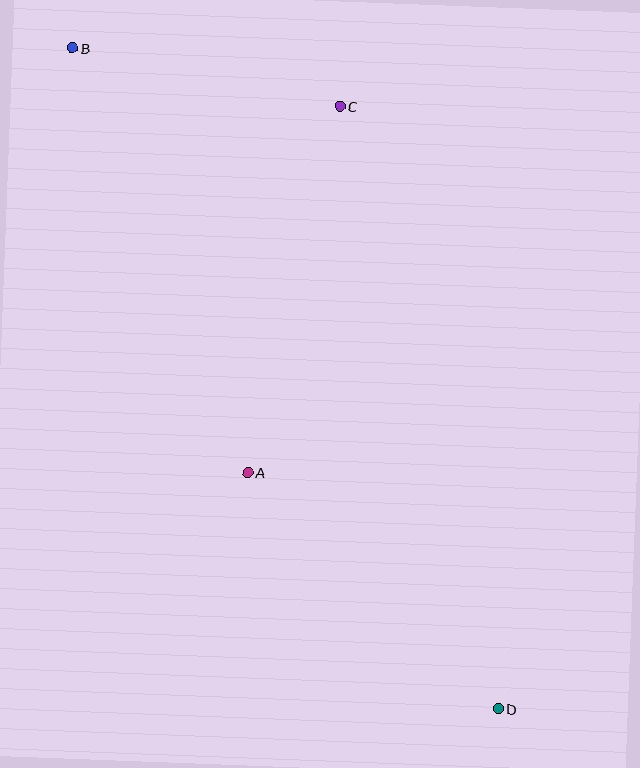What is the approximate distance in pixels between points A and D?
The distance between A and D is approximately 344 pixels.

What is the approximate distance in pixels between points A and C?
The distance between A and C is approximately 378 pixels.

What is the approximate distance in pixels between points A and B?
The distance between A and B is approximately 459 pixels.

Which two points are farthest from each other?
Points B and D are farthest from each other.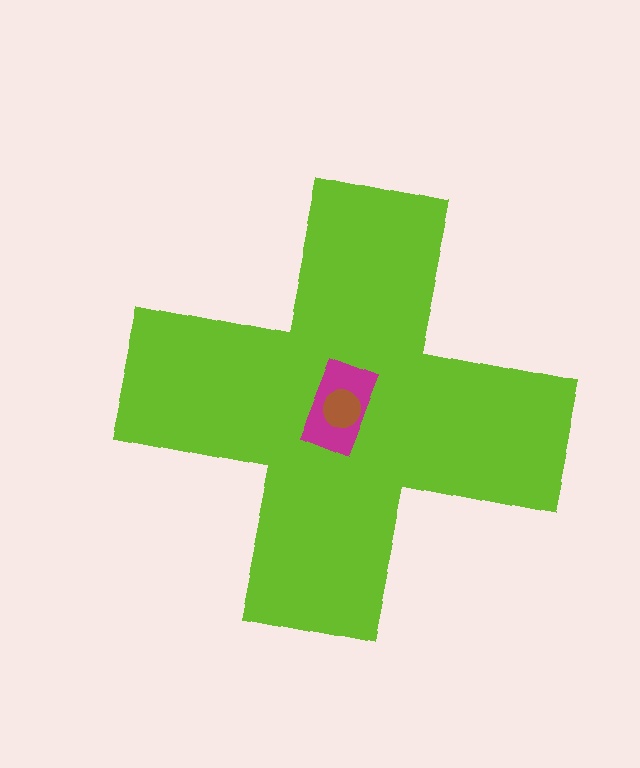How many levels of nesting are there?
3.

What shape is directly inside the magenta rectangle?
The brown circle.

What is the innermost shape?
The brown circle.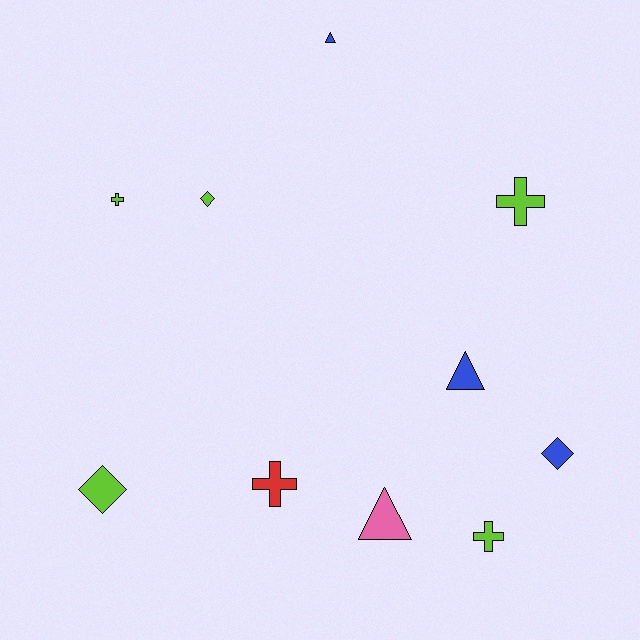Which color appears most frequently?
Lime, with 5 objects.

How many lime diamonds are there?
There are 2 lime diamonds.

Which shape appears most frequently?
Cross, with 4 objects.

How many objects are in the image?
There are 10 objects.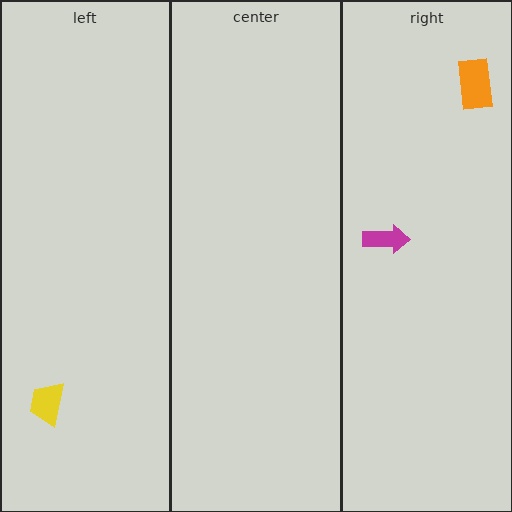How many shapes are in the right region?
2.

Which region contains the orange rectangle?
The right region.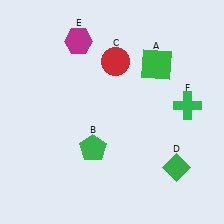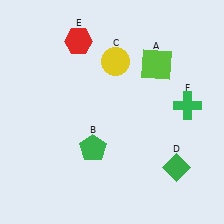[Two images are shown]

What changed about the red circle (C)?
In Image 1, C is red. In Image 2, it changed to yellow.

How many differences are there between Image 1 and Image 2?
There are 3 differences between the two images.